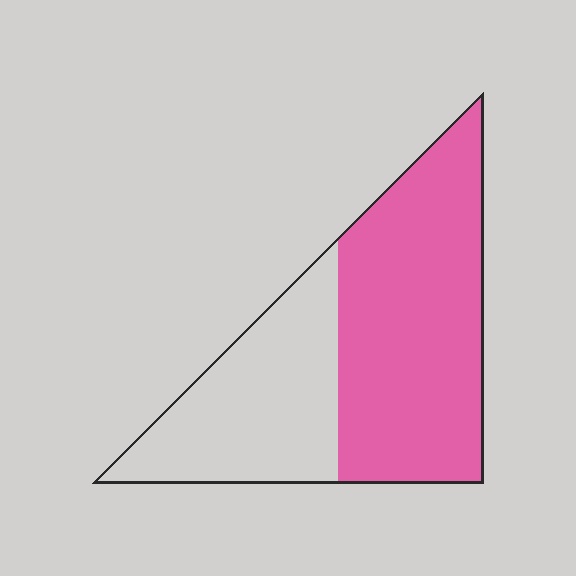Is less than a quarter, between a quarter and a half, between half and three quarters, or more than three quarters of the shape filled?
Between half and three quarters.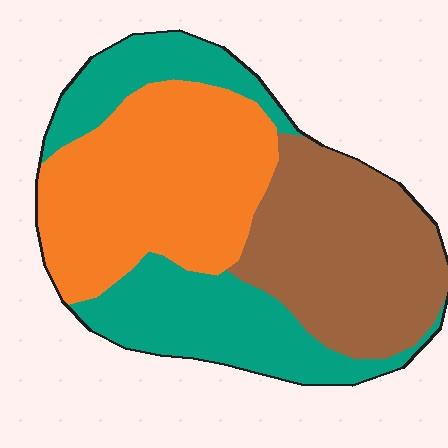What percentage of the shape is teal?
Teal takes up about one third (1/3) of the shape.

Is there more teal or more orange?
Orange.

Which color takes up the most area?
Orange, at roughly 35%.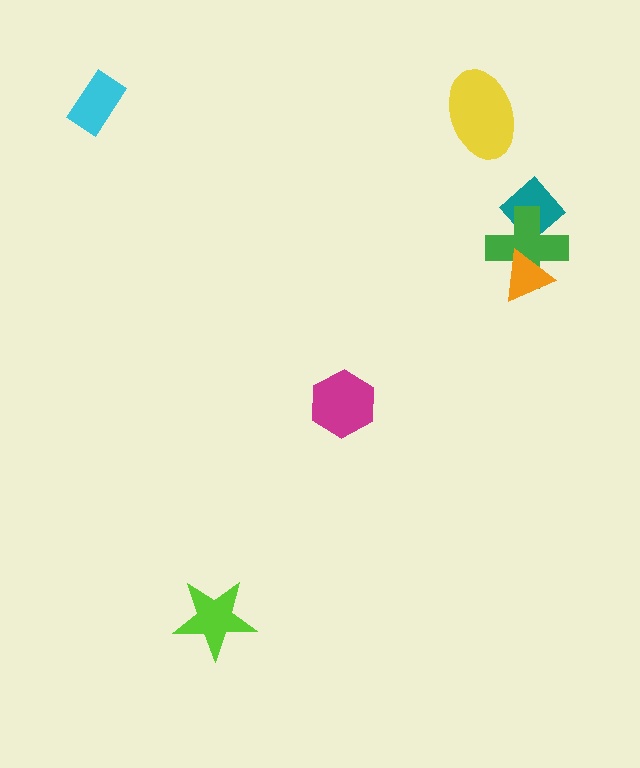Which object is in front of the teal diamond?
The green cross is in front of the teal diamond.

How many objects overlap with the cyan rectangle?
0 objects overlap with the cyan rectangle.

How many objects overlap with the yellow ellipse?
0 objects overlap with the yellow ellipse.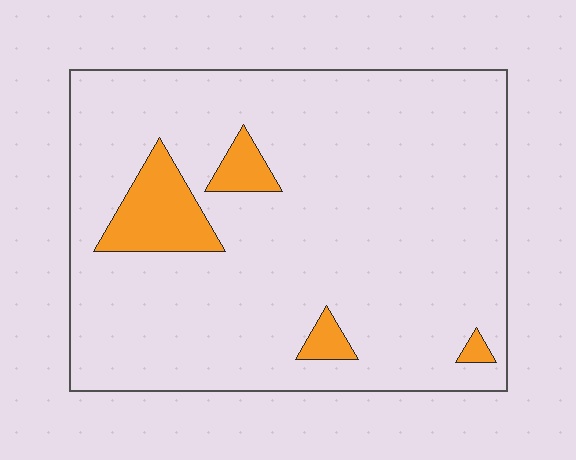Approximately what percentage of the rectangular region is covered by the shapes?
Approximately 10%.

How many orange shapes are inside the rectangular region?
4.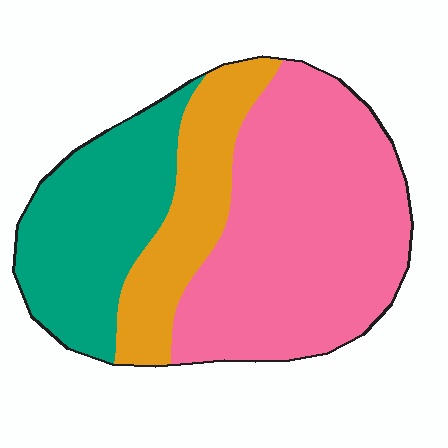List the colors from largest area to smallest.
From largest to smallest: pink, teal, orange.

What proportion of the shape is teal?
Teal takes up about one quarter (1/4) of the shape.